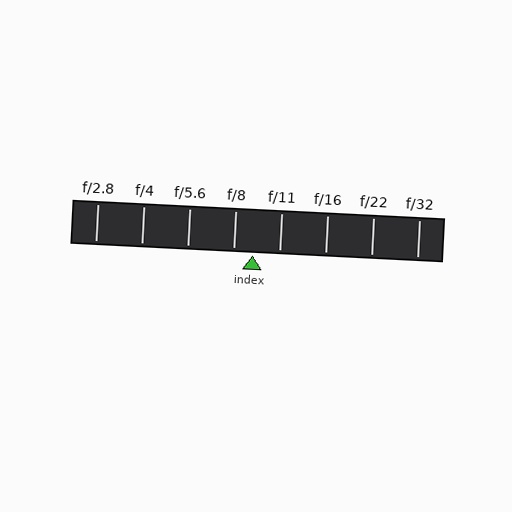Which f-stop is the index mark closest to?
The index mark is closest to f/8.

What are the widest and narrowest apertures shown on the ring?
The widest aperture shown is f/2.8 and the narrowest is f/32.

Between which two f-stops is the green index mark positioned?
The index mark is between f/8 and f/11.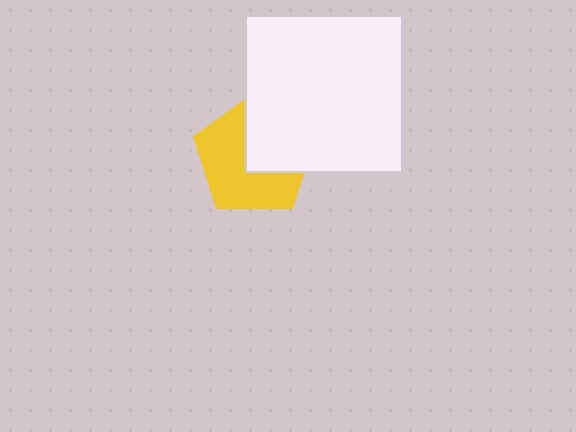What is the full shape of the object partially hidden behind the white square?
The partially hidden object is a yellow pentagon.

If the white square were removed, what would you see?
You would see the complete yellow pentagon.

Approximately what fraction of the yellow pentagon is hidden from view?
Roughly 41% of the yellow pentagon is hidden behind the white square.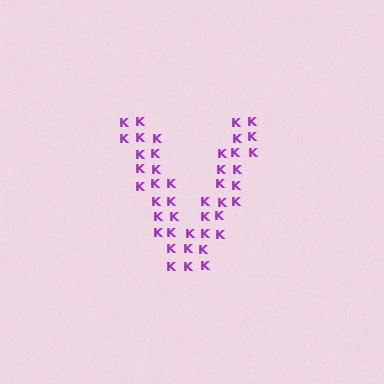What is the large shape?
The large shape is the letter V.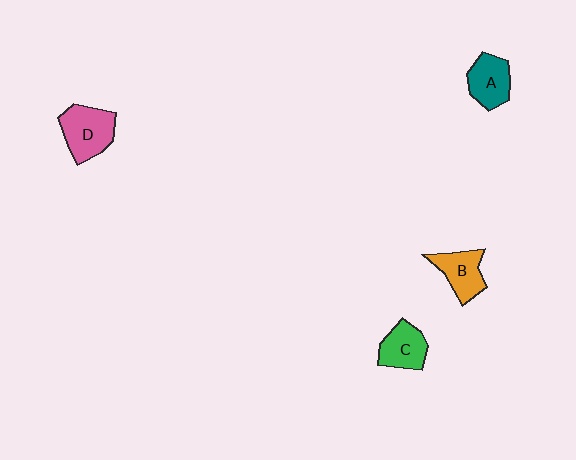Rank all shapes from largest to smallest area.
From largest to smallest: D (pink), A (teal), B (orange), C (green).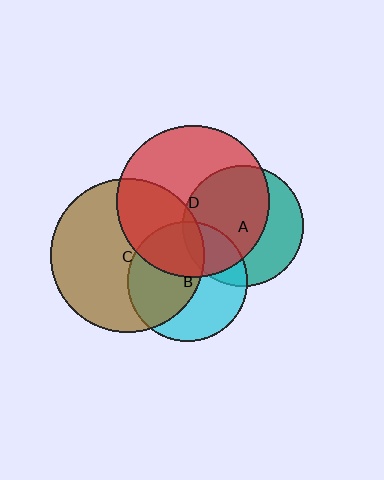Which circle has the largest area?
Circle C (brown).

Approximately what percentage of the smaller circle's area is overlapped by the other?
Approximately 55%.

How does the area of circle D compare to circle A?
Approximately 1.6 times.